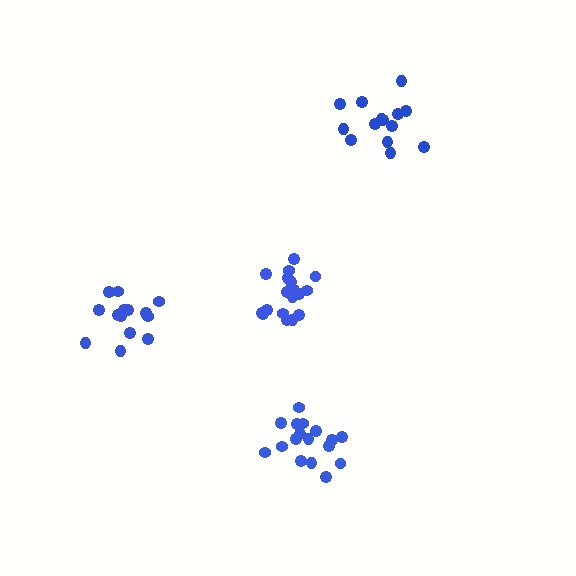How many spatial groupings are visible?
There are 4 spatial groupings.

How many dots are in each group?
Group 1: 17 dots, Group 2: 14 dots, Group 3: 14 dots, Group 4: 18 dots (63 total).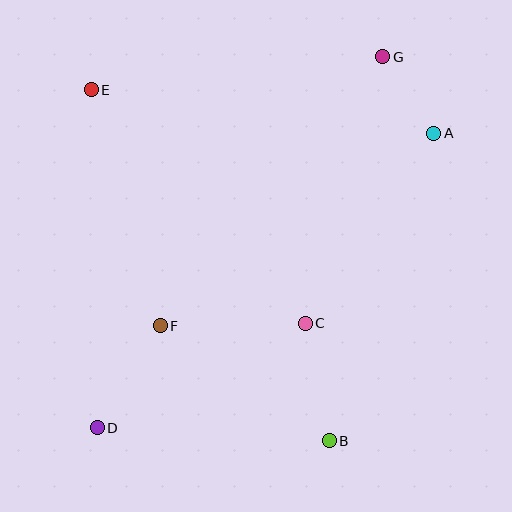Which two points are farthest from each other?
Points D and G are farthest from each other.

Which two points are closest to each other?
Points A and G are closest to each other.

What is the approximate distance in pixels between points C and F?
The distance between C and F is approximately 145 pixels.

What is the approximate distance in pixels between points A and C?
The distance between A and C is approximately 229 pixels.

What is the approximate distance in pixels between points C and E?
The distance between C and E is approximately 316 pixels.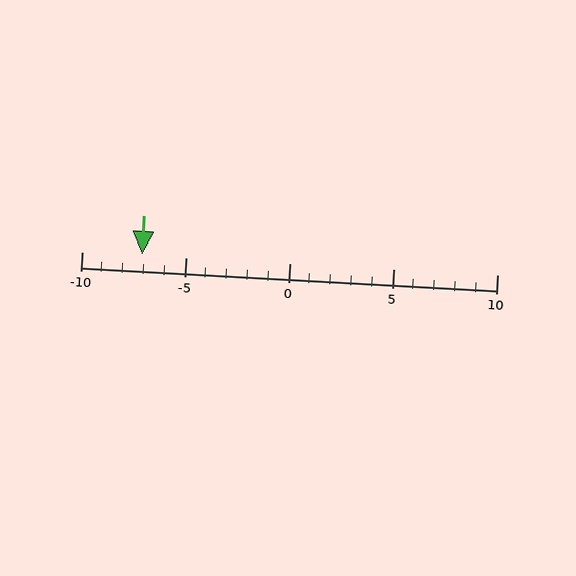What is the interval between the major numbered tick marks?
The major tick marks are spaced 5 units apart.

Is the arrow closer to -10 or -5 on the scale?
The arrow is closer to -5.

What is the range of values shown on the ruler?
The ruler shows values from -10 to 10.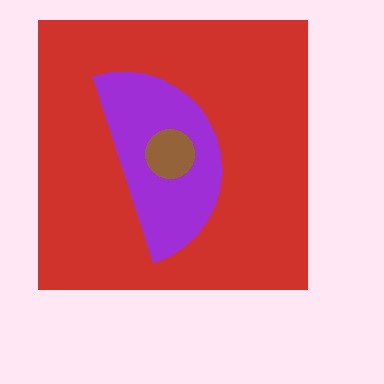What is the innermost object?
The brown circle.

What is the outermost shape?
The red square.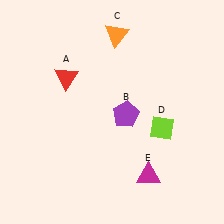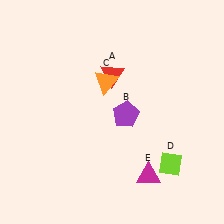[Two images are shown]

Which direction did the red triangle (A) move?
The red triangle (A) moved right.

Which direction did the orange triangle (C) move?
The orange triangle (C) moved down.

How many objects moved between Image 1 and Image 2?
3 objects moved between the two images.